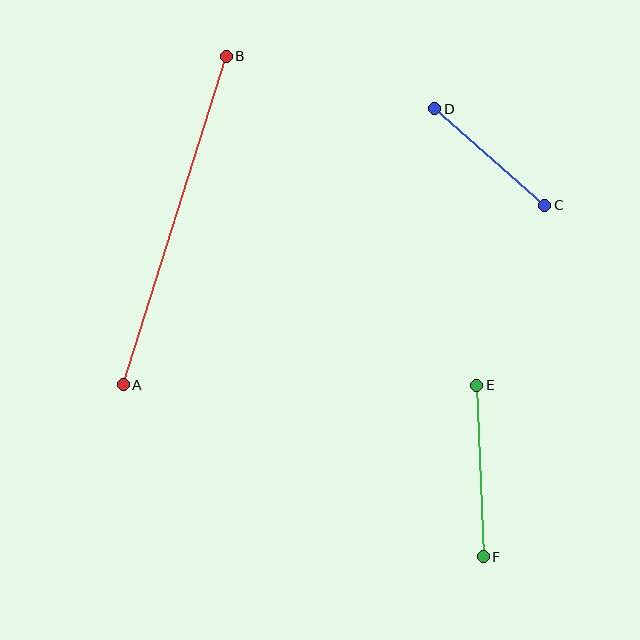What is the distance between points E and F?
The distance is approximately 172 pixels.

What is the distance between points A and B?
The distance is approximately 344 pixels.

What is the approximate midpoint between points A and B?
The midpoint is at approximately (175, 221) pixels.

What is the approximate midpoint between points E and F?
The midpoint is at approximately (480, 471) pixels.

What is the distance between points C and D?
The distance is approximately 146 pixels.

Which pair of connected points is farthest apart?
Points A and B are farthest apart.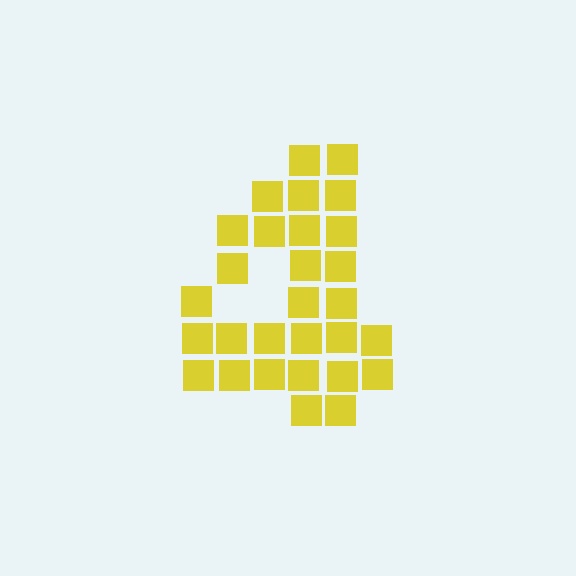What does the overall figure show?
The overall figure shows the digit 4.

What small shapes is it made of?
It is made of small squares.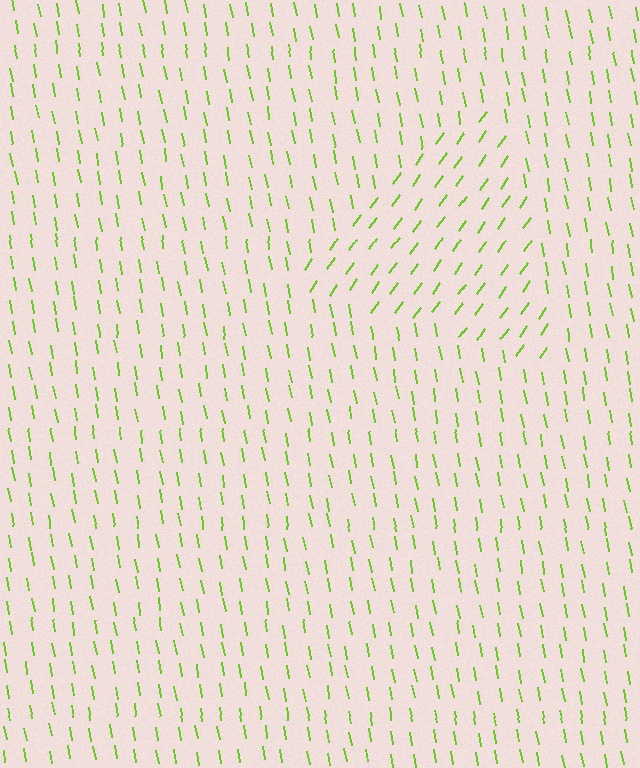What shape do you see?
I see a triangle.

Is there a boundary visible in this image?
Yes, there is a texture boundary formed by a change in line orientation.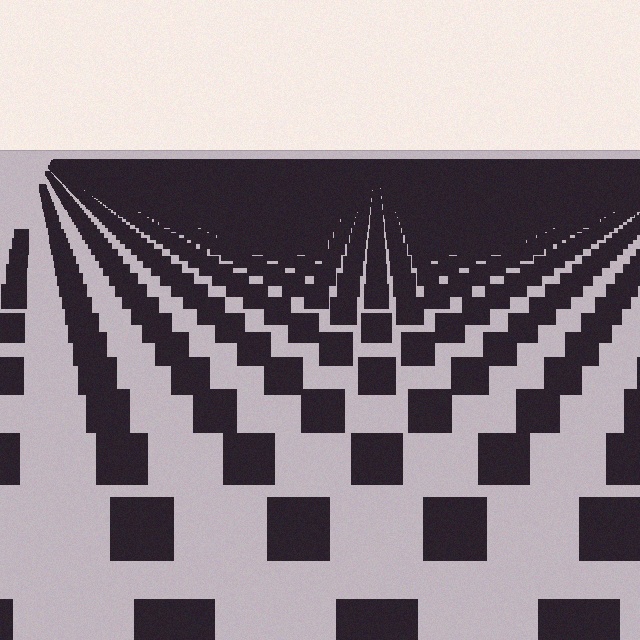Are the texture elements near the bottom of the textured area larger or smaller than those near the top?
Larger. Near the bottom, elements are closer to the viewer and appear at a bigger on-screen size.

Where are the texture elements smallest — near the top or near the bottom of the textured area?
Near the top.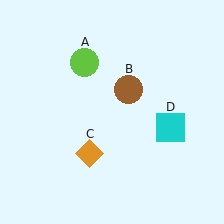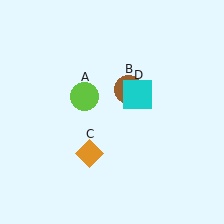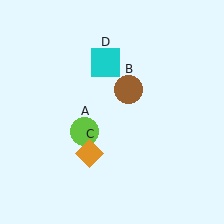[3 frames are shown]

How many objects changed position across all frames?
2 objects changed position: lime circle (object A), cyan square (object D).